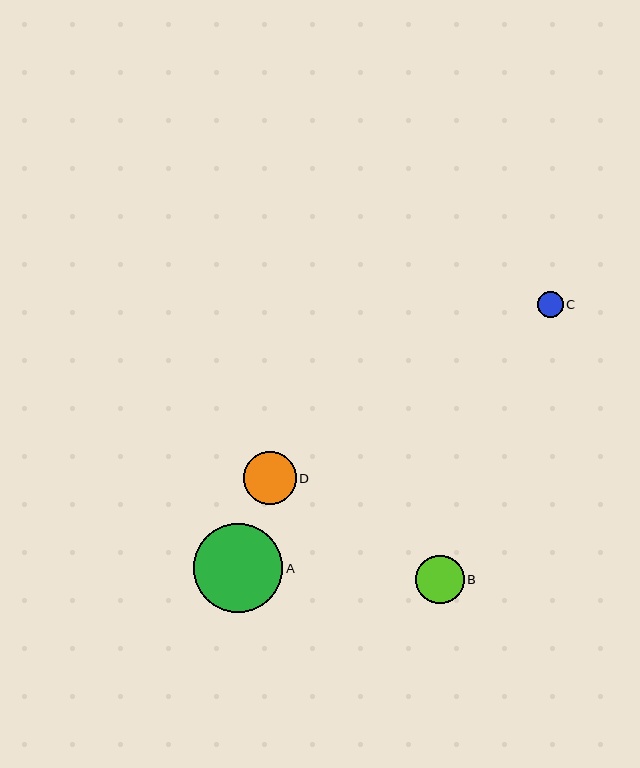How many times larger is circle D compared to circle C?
Circle D is approximately 2.1 times the size of circle C.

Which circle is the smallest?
Circle C is the smallest with a size of approximately 25 pixels.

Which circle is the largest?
Circle A is the largest with a size of approximately 89 pixels.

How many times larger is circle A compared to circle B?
Circle A is approximately 1.8 times the size of circle B.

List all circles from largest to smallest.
From largest to smallest: A, D, B, C.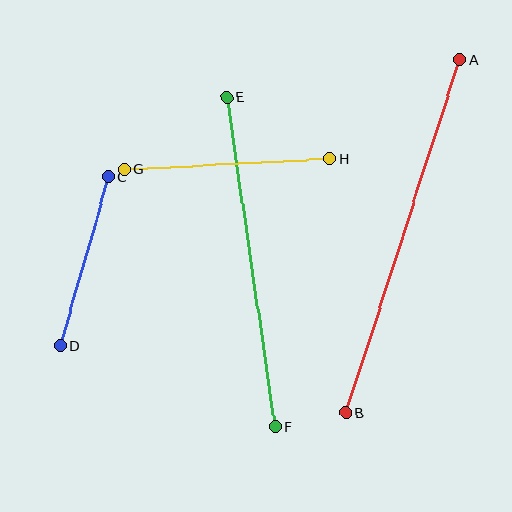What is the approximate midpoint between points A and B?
The midpoint is at approximately (403, 236) pixels.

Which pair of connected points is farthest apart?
Points A and B are farthest apart.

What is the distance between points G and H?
The distance is approximately 205 pixels.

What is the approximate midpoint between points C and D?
The midpoint is at approximately (84, 261) pixels.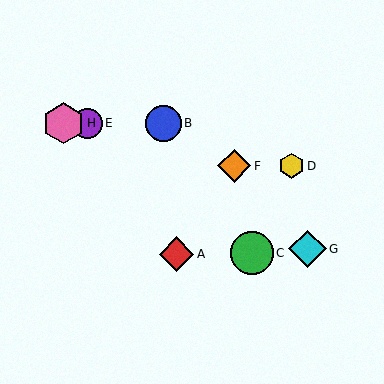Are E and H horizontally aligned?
Yes, both are at y≈123.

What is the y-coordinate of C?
Object C is at y≈253.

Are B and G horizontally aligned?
No, B is at y≈123 and G is at y≈249.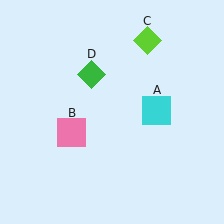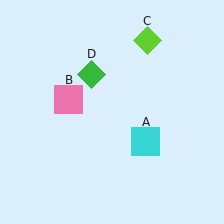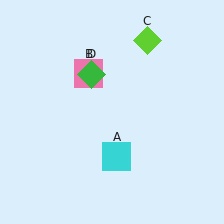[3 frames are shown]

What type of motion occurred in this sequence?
The cyan square (object A), pink square (object B) rotated clockwise around the center of the scene.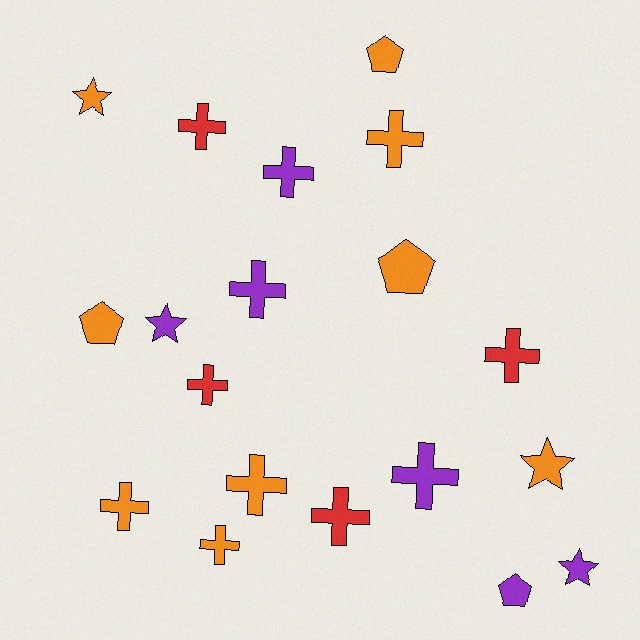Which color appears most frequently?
Orange, with 9 objects.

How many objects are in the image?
There are 19 objects.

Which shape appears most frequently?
Cross, with 11 objects.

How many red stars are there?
There are no red stars.